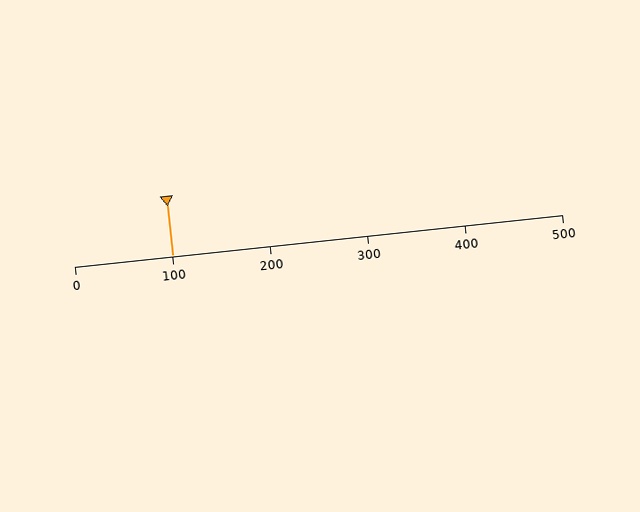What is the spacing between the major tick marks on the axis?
The major ticks are spaced 100 apart.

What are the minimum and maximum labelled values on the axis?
The axis runs from 0 to 500.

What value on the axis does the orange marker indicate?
The marker indicates approximately 100.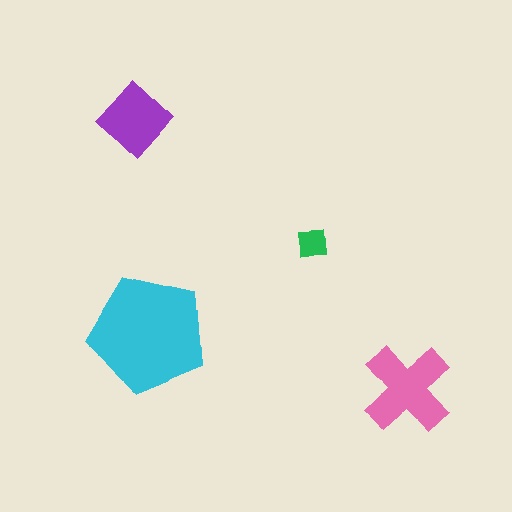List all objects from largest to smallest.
The cyan pentagon, the pink cross, the purple diamond, the green square.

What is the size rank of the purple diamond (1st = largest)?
3rd.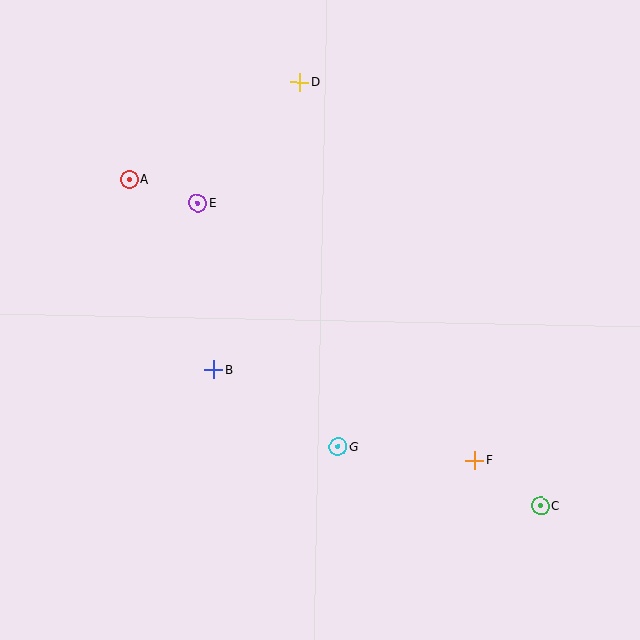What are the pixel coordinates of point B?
Point B is at (214, 370).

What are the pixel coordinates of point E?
Point E is at (198, 203).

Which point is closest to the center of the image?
Point B at (214, 370) is closest to the center.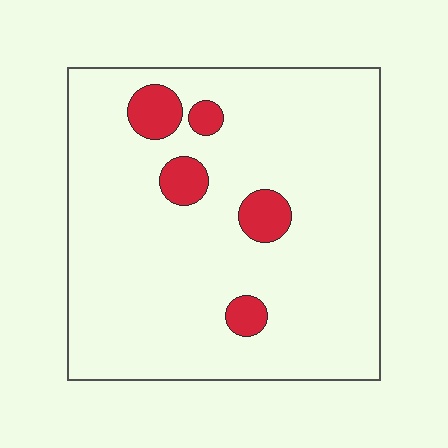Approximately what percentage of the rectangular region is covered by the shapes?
Approximately 10%.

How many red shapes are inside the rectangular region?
5.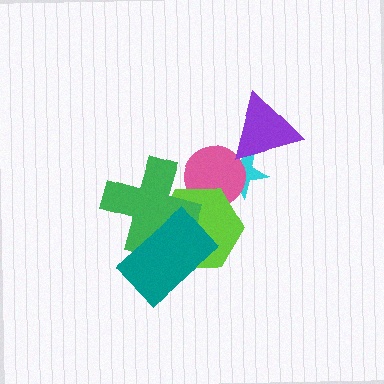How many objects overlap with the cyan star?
2 objects overlap with the cyan star.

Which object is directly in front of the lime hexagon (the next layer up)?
The green cross is directly in front of the lime hexagon.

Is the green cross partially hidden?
Yes, it is partially covered by another shape.